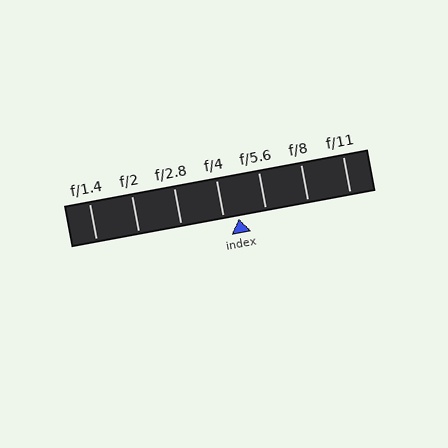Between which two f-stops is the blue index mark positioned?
The index mark is between f/4 and f/5.6.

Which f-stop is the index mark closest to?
The index mark is closest to f/4.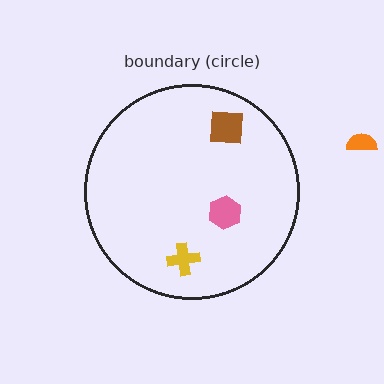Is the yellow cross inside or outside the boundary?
Inside.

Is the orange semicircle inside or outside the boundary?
Outside.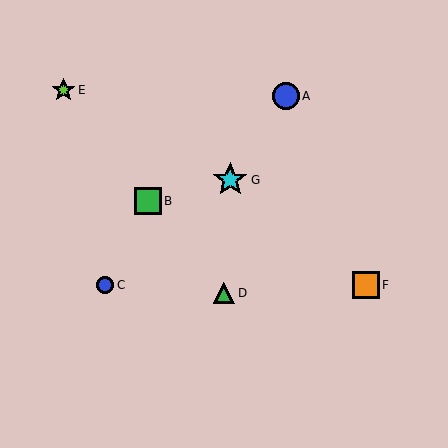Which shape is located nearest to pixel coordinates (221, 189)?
The cyan star (labeled G) at (230, 180) is nearest to that location.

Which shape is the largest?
The cyan star (labeled G) is the largest.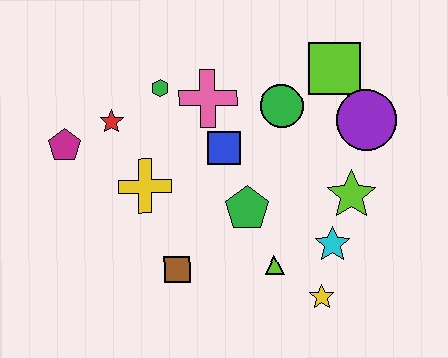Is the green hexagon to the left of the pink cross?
Yes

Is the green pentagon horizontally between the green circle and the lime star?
No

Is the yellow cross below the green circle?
Yes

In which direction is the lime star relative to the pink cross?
The lime star is to the right of the pink cross.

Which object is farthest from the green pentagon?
The magenta pentagon is farthest from the green pentagon.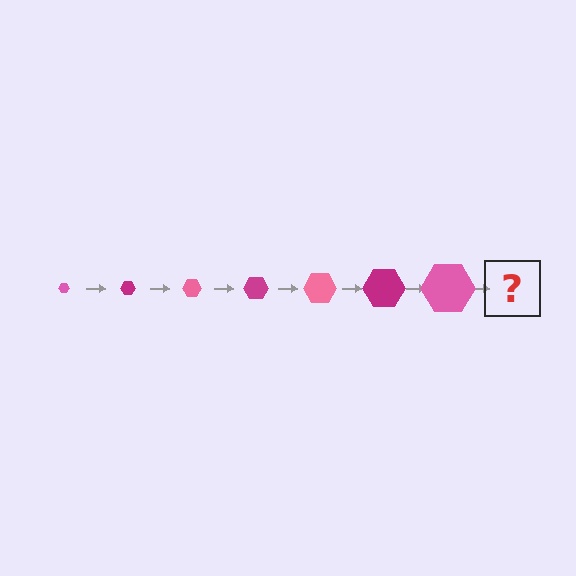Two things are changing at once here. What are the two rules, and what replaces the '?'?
The two rules are that the hexagon grows larger each step and the color cycles through pink and magenta. The '?' should be a magenta hexagon, larger than the previous one.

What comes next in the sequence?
The next element should be a magenta hexagon, larger than the previous one.